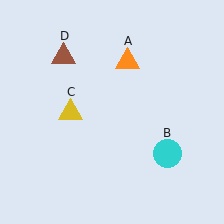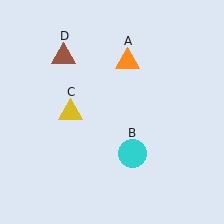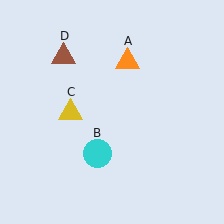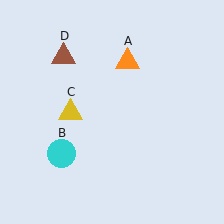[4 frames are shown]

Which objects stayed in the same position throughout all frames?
Orange triangle (object A) and yellow triangle (object C) and brown triangle (object D) remained stationary.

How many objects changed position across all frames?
1 object changed position: cyan circle (object B).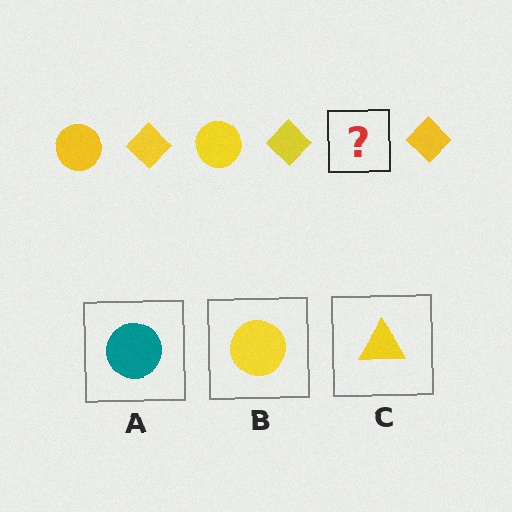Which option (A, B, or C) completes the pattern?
B.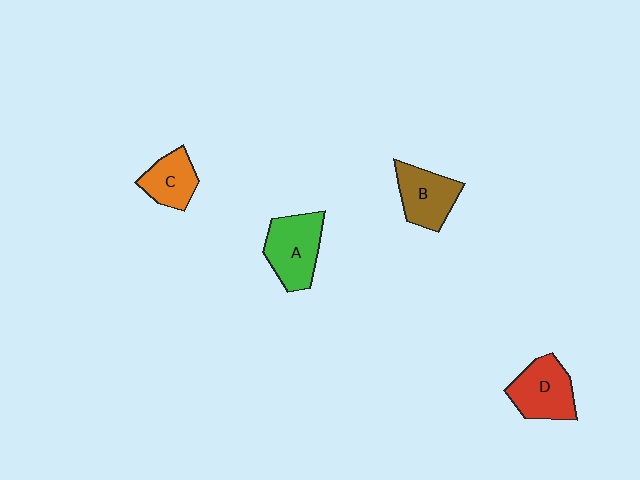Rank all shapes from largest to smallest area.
From largest to smallest: A (green), D (red), B (brown), C (orange).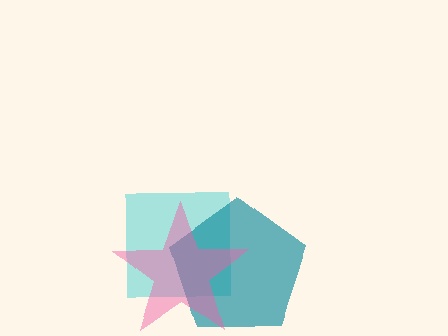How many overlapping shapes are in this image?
There are 3 overlapping shapes in the image.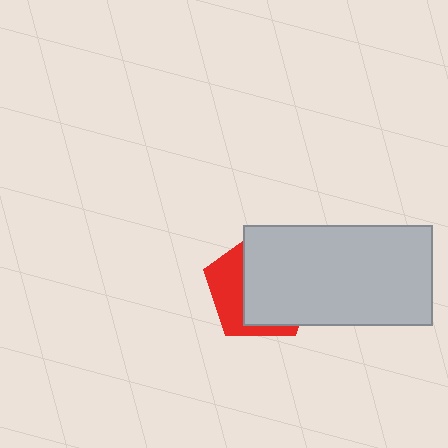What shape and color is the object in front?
The object in front is a light gray rectangle.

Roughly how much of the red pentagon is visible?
A small part of it is visible (roughly 36%).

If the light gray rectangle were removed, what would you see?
You would see the complete red pentagon.